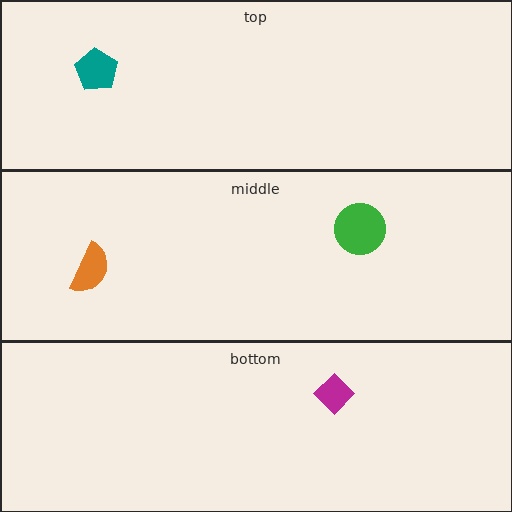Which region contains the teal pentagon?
The top region.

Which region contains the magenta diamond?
The bottom region.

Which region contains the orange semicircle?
The middle region.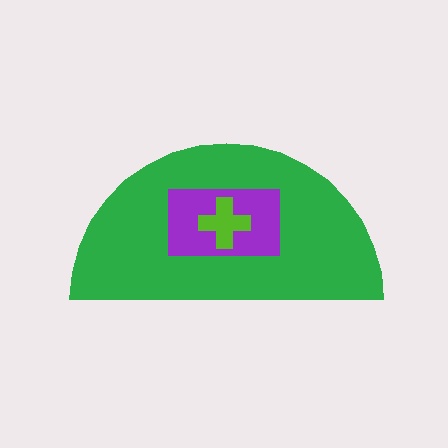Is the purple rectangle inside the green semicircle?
Yes.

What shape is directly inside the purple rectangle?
The lime cross.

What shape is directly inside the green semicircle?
The purple rectangle.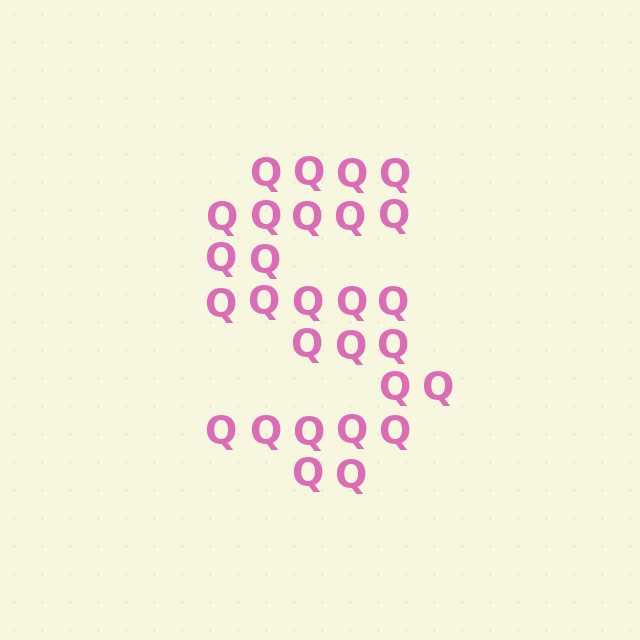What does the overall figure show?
The overall figure shows the letter S.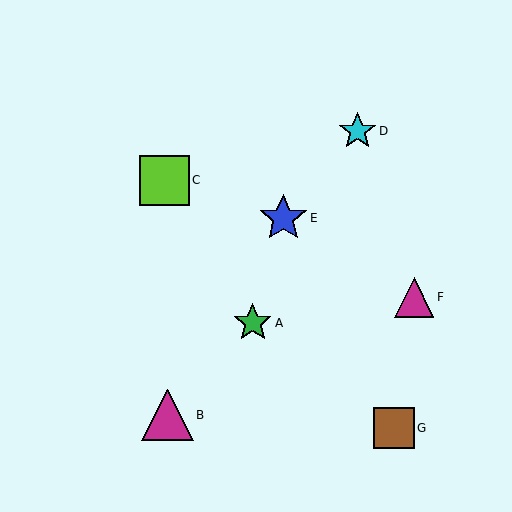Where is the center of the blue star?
The center of the blue star is at (283, 218).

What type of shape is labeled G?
Shape G is a brown square.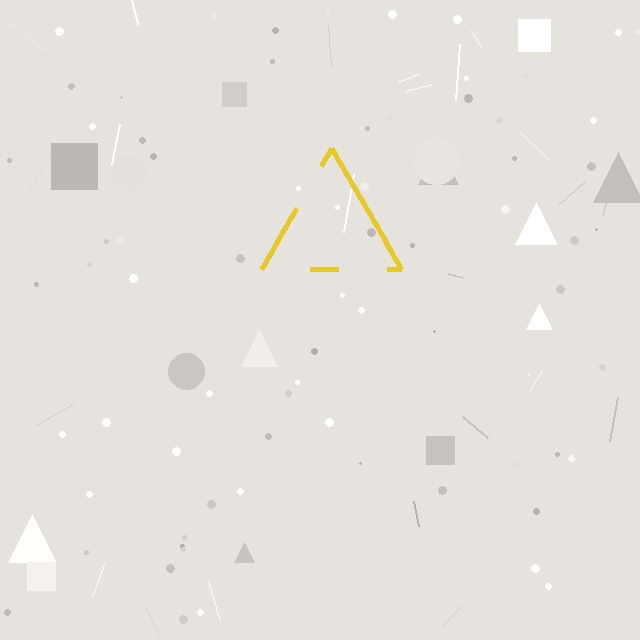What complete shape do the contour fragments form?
The contour fragments form a triangle.